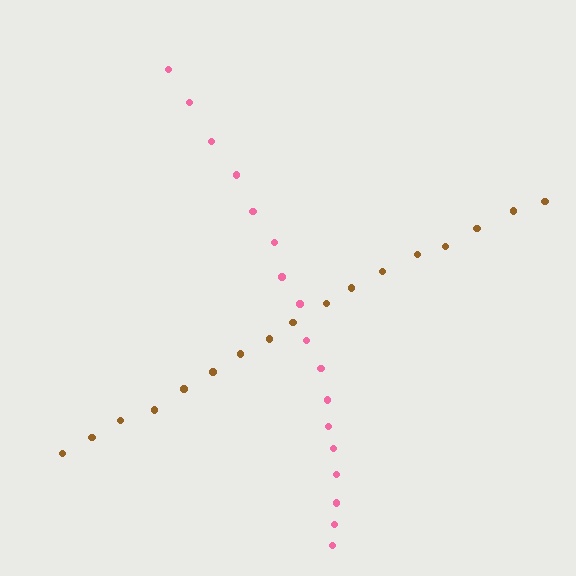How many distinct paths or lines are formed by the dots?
There are 2 distinct paths.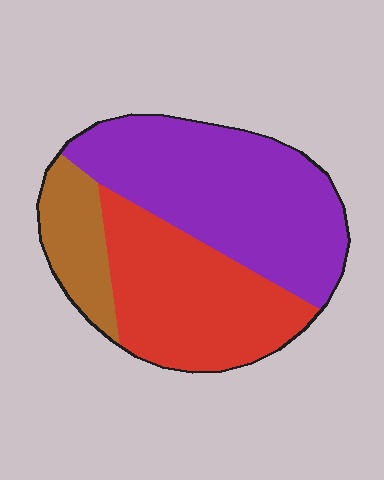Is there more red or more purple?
Purple.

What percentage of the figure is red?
Red covers 37% of the figure.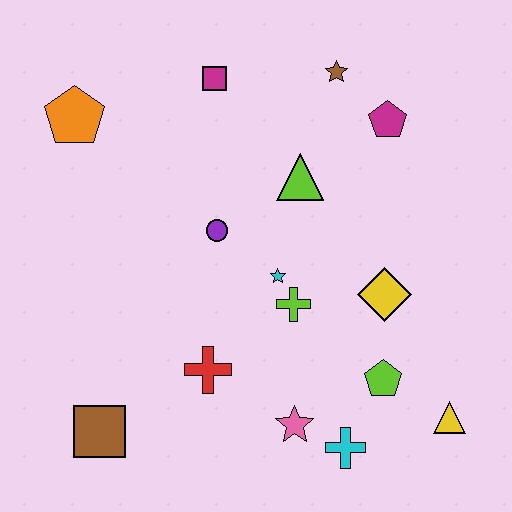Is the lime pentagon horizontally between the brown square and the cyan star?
No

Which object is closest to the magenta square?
The brown star is closest to the magenta square.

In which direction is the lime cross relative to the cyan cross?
The lime cross is above the cyan cross.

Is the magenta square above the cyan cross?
Yes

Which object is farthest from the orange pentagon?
The yellow triangle is farthest from the orange pentagon.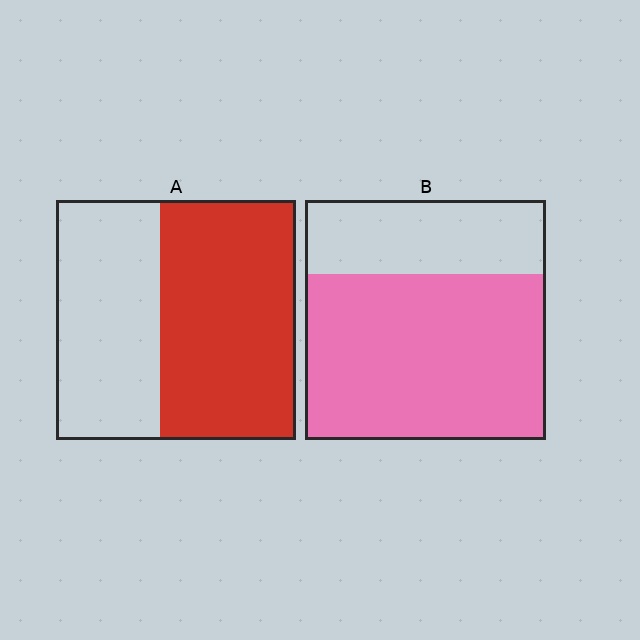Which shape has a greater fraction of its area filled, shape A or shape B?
Shape B.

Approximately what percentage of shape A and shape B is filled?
A is approximately 55% and B is approximately 70%.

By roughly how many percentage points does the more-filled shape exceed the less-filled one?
By roughly 10 percentage points (B over A).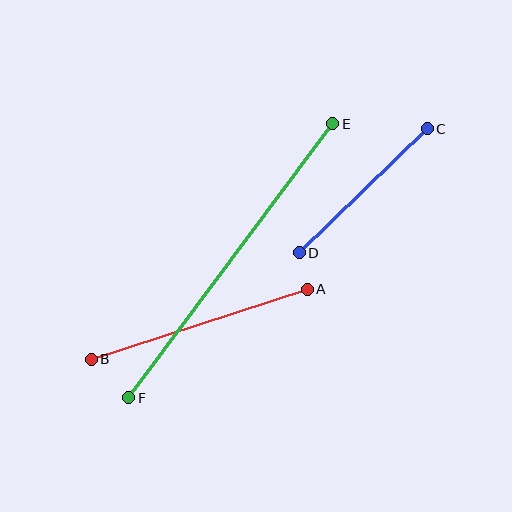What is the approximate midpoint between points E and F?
The midpoint is at approximately (231, 261) pixels.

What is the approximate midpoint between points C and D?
The midpoint is at approximately (363, 191) pixels.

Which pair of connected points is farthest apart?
Points E and F are farthest apart.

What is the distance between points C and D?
The distance is approximately 178 pixels.